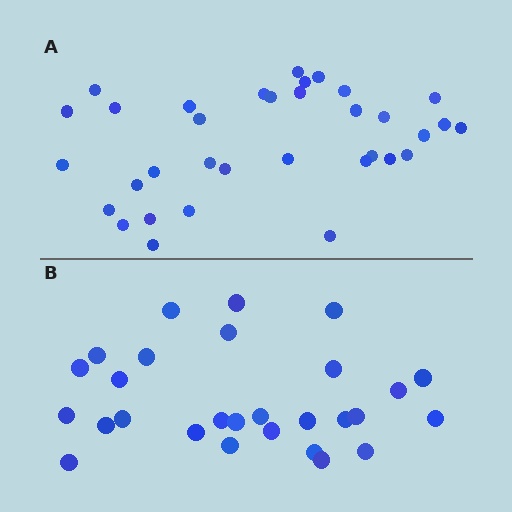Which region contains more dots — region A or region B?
Region A (the top region) has more dots.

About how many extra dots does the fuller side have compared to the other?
Region A has about 6 more dots than region B.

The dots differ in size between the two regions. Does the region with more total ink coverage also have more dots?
No. Region B has more total ink coverage because its dots are larger, but region A actually contains more individual dots. Total area can be misleading — the number of items is what matters here.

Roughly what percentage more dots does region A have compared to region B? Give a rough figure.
About 20% more.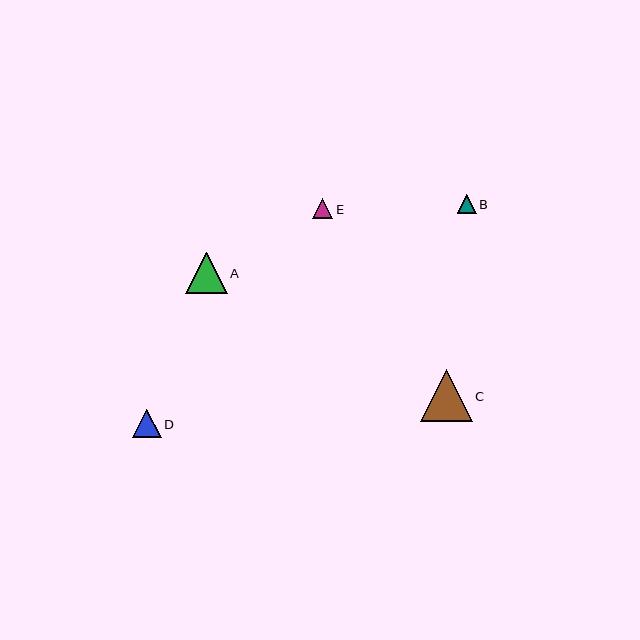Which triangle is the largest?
Triangle C is the largest with a size of approximately 52 pixels.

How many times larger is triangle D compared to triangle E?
Triangle D is approximately 1.4 times the size of triangle E.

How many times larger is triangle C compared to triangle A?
Triangle C is approximately 1.2 times the size of triangle A.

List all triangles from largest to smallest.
From largest to smallest: C, A, D, E, B.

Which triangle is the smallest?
Triangle B is the smallest with a size of approximately 19 pixels.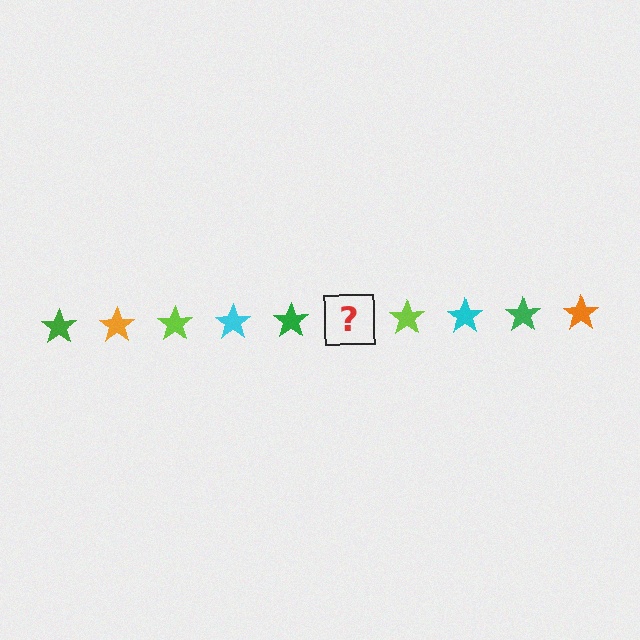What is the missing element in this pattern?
The missing element is an orange star.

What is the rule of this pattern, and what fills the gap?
The rule is that the pattern cycles through green, orange, lime, cyan stars. The gap should be filled with an orange star.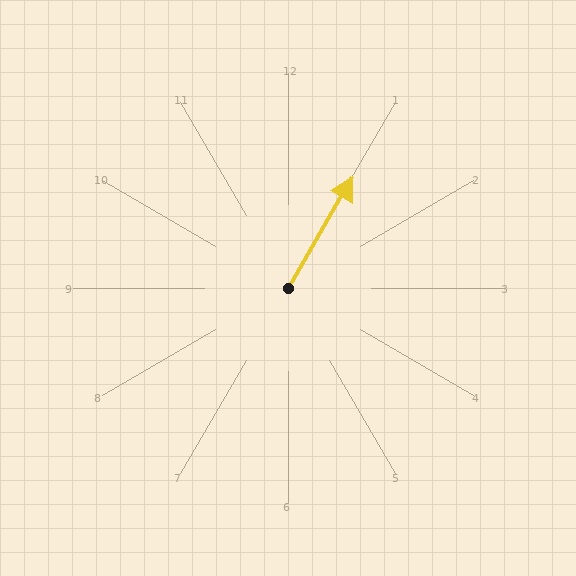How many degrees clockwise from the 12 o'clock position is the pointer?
Approximately 30 degrees.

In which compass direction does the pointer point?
Northeast.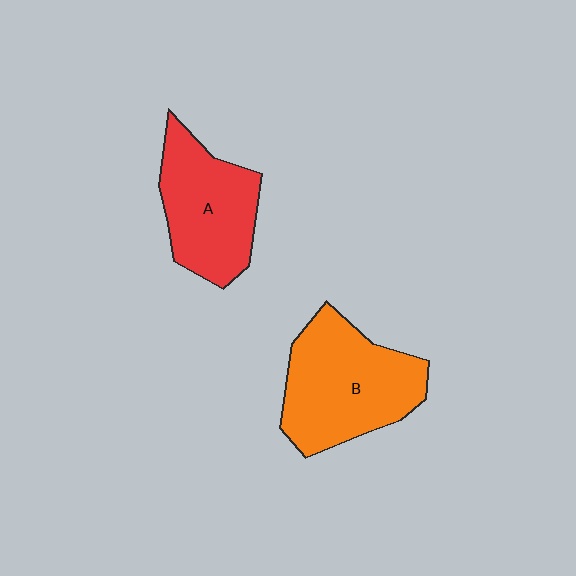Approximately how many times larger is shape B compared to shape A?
Approximately 1.2 times.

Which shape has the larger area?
Shape B (orange).